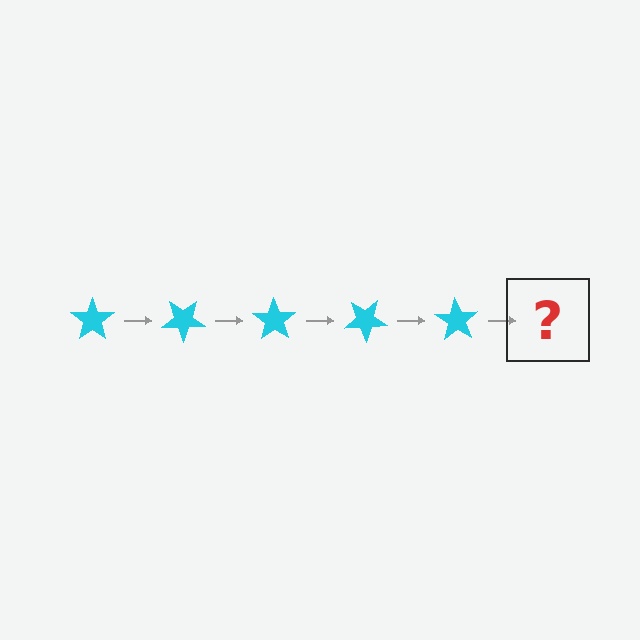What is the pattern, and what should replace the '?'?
The pattern is that the star rotates 35 degrees each step. The '?' should be a cyan star rotated 175 degrees.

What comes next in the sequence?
The next element should be a cyan star rotated 175 degrees.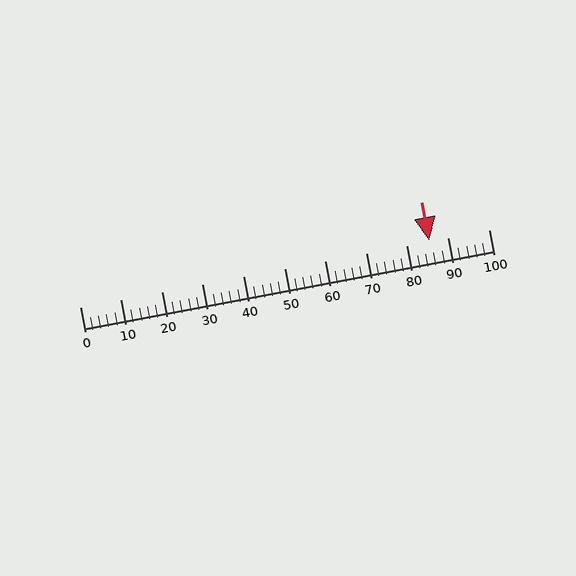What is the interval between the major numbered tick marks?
The major tick marks are spaced 10 units apart.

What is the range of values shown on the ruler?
The ruler shows values from 0 to 100.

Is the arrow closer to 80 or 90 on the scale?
The arrow is closer to 90.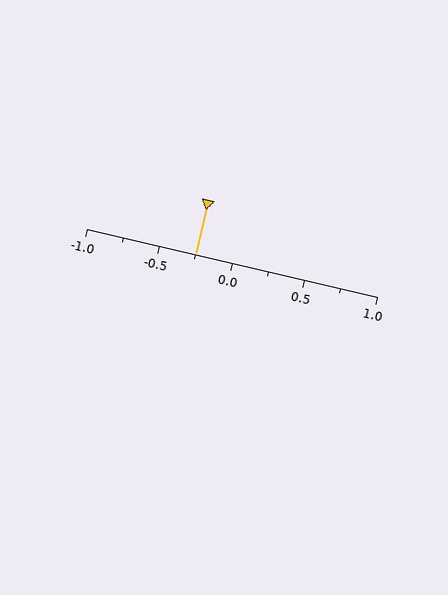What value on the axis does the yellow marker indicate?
The marker indicates approximately -0.25.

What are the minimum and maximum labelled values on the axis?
The axis runs from -1.0 to 1.0.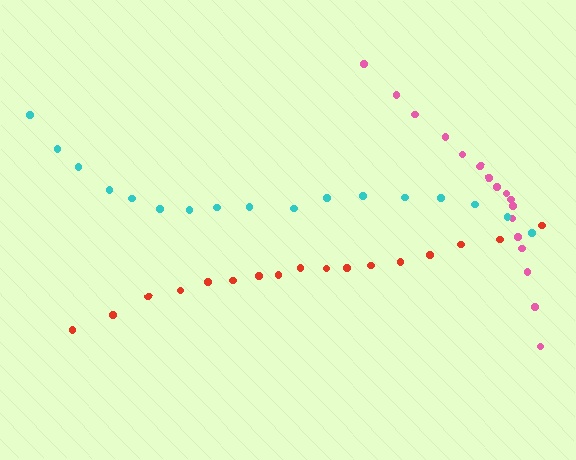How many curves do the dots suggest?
There are 3 distinct paths.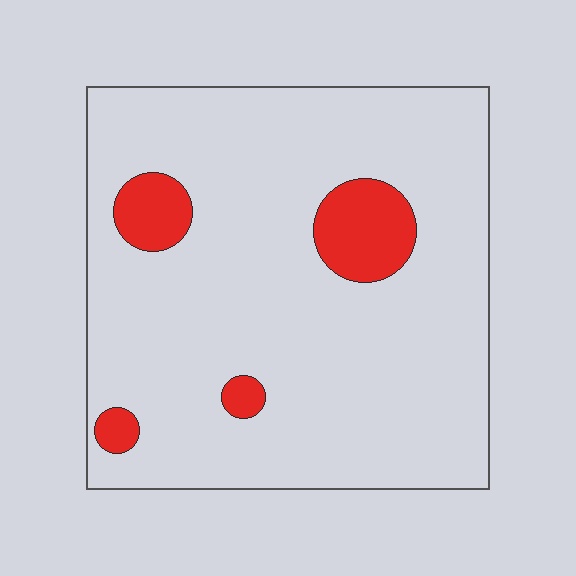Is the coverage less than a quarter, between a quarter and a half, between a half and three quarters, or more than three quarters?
Less than a quarter.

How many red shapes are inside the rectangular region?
4.